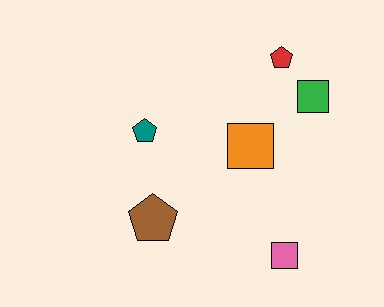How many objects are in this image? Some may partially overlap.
There are 6 objects.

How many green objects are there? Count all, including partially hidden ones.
There is 1 green object.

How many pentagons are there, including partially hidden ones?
There are 3 pentagons.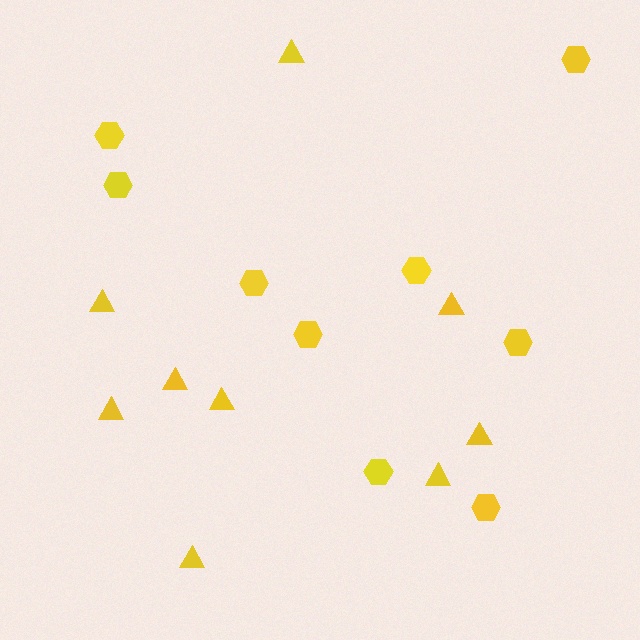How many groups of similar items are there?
There are 2 groups: one group of triangles (9) and one group of hexagons (9).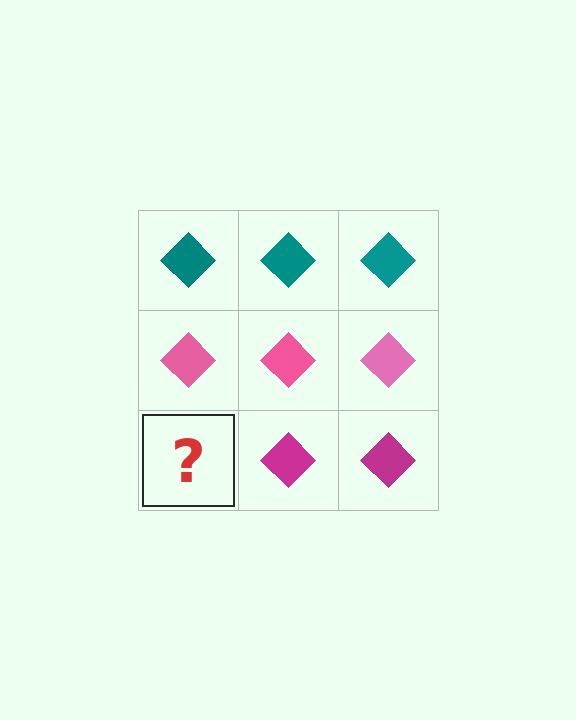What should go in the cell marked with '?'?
The missing cell should contain a magenta diamond.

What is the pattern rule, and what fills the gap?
The rule is that each row has a consistent color. The gap should be filled with a magenta diamond.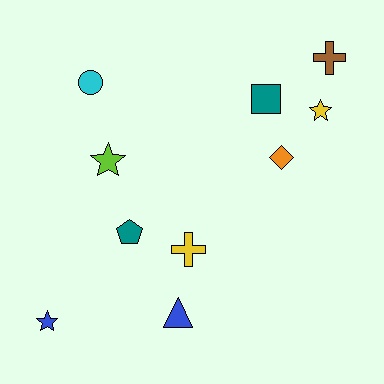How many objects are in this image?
There are 10 objects.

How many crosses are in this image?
There are 2 crosses.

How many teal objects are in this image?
There are 2 teal objects.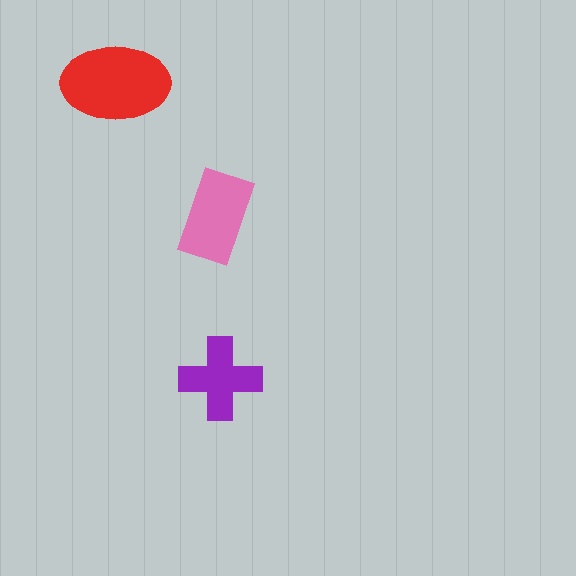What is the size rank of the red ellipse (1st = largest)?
1st.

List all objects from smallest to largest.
The purple cross, the pink rectangle, the red ellipse.